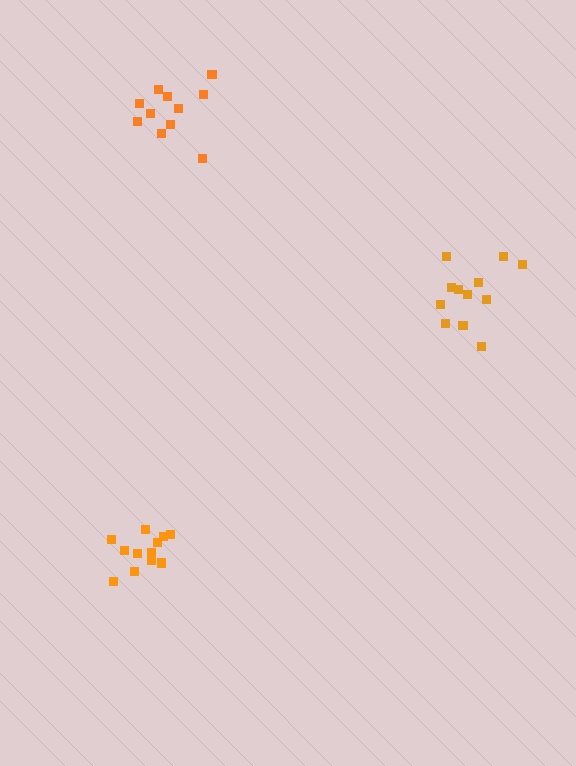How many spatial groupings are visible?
There are 3 spatial groupings.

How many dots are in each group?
Group 1: 11 dots, Group 2: 12 dots, Group 3: 12 dots (35 total).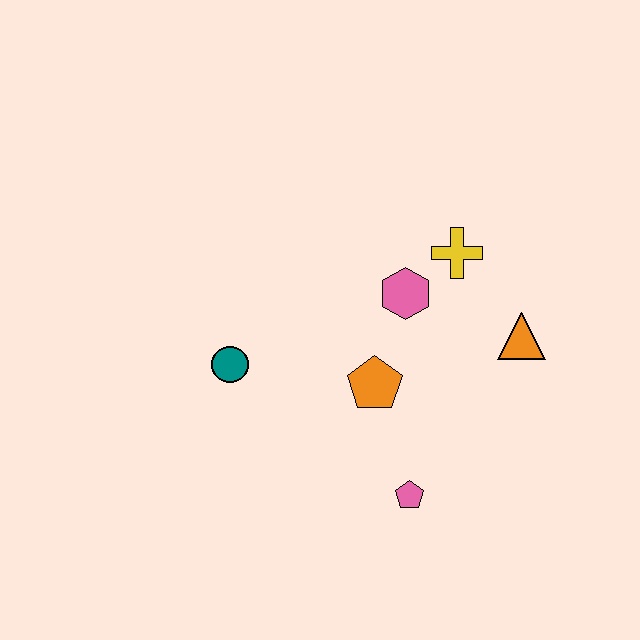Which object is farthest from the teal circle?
The orange triangle is farthest from the teal circle.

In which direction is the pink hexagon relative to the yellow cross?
The pink hexagon is to the left of the yellow cross.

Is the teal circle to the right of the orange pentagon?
No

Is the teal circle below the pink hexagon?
Yes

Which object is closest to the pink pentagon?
The orange pentagon is closest to the pink pentagon.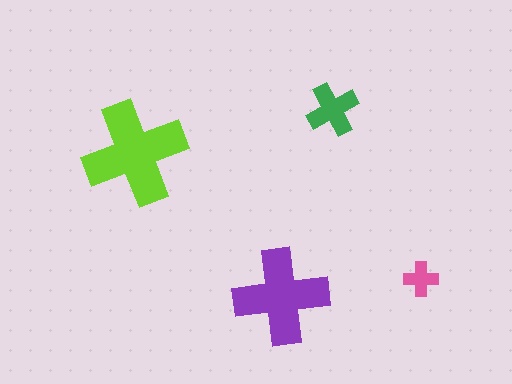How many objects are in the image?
There are 4 objects in the image.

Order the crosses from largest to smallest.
the lime one, the purple one, the green one, the pink one.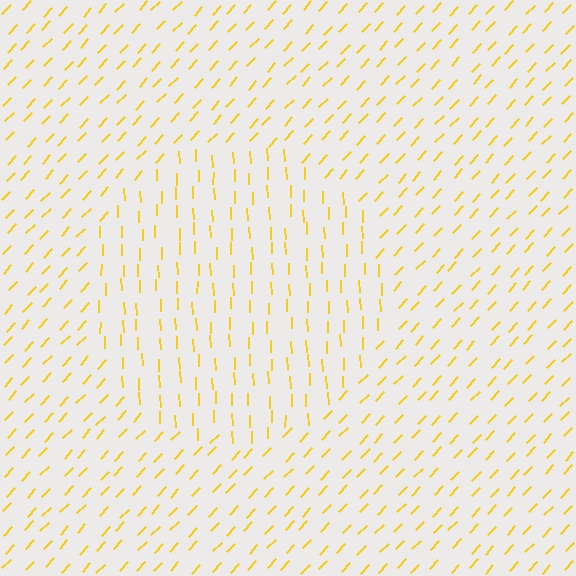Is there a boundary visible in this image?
Yes, there is a texture boundary formed by a change in line orientation.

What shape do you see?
I see a circle.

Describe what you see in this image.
The image is filled with small yellow line segments. A circle region in the image has lines oriented differently from the surrounding lines, creating a visible texture boundary.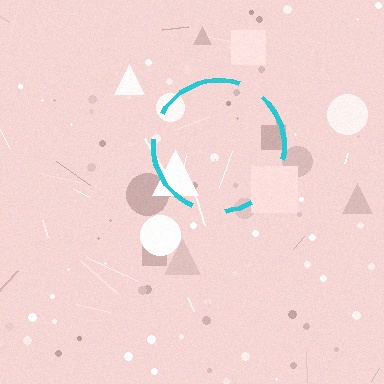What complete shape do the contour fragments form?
The contour fragments form a circle.